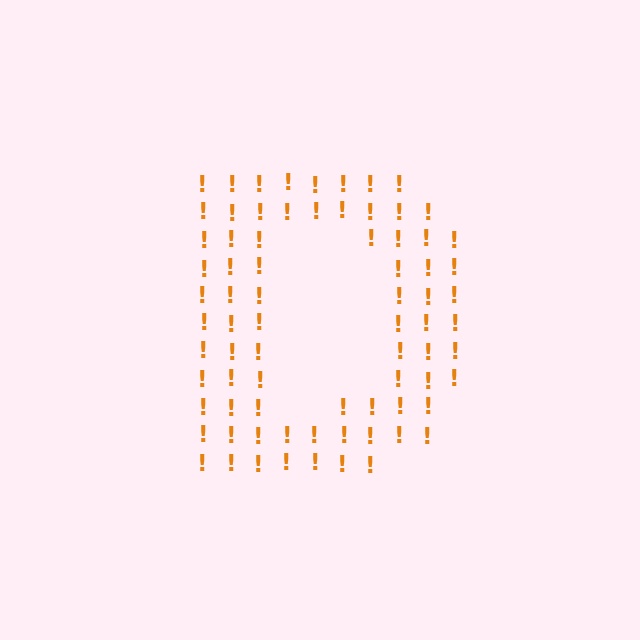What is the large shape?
The large shape is the letter D.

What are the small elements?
The small elements are exclamation marks.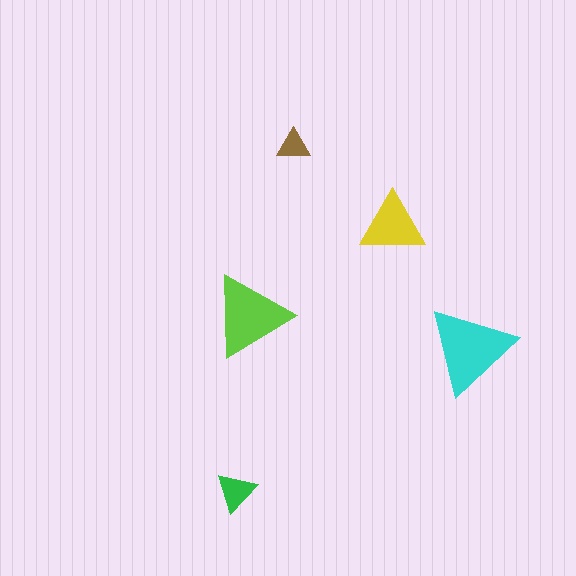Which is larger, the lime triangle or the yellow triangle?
The lime one.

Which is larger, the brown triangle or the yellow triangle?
The yellow one.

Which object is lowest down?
The green triangle is bottommost.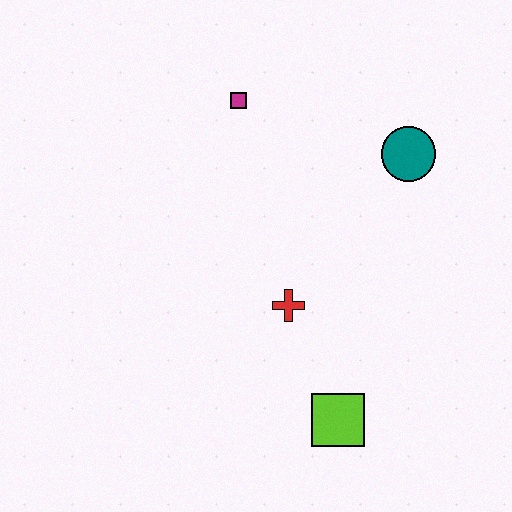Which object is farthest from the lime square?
The magenta square is farthest from the lime square.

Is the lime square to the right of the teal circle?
No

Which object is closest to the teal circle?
The magenta square is closest to the teal circle.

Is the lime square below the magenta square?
Yes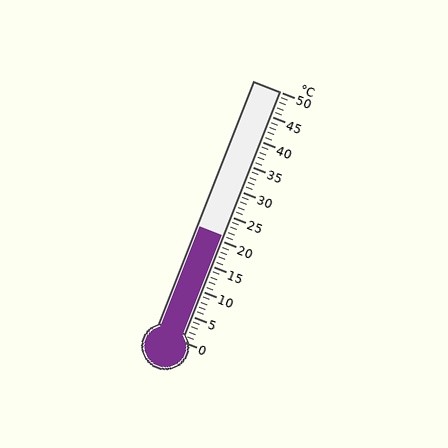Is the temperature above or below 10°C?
The temperature is above 10°C.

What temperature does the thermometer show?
The thermometer shows approximately 21°C.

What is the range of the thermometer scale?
The thermometer scale ranges from 0°C to 50°C.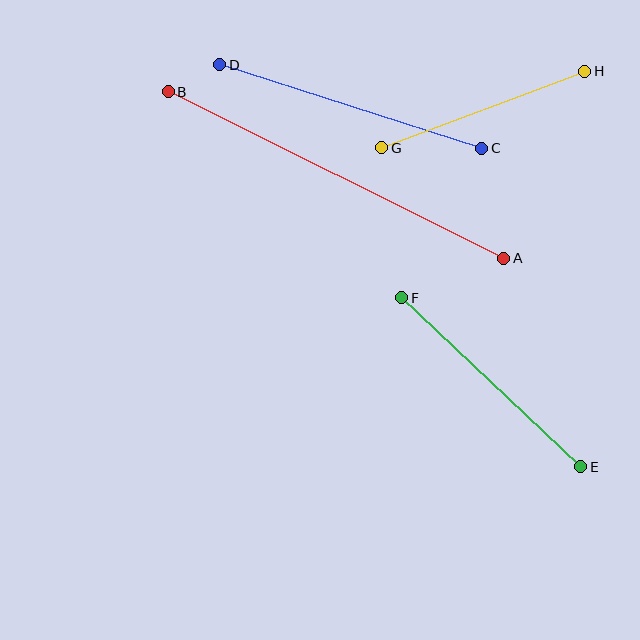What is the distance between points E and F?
The distance is approximately 246 pixels.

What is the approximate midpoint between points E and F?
The midpoint is at approximately (491, 382) pixels.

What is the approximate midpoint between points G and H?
The midpoint is at approximately (483, 109) pixels.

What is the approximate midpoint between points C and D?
The midpoint is at approximately (351, 106) pixels.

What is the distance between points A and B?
The distance is approximately 375 pixels.